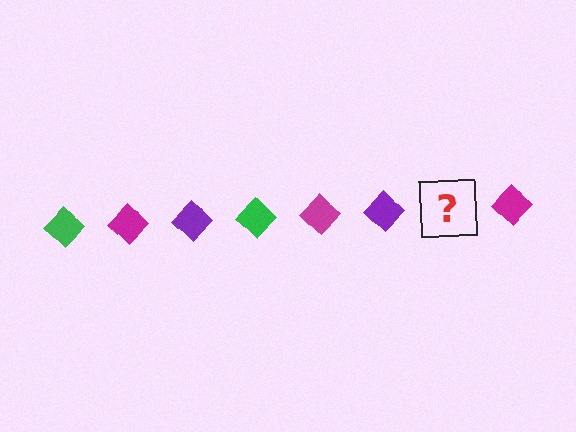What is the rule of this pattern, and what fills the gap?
The rule is that the pattern cycles through green, magenta, purple diamonds. The gap should be filled with a green diamond.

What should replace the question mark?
The question mark should be replaced with a green diamond.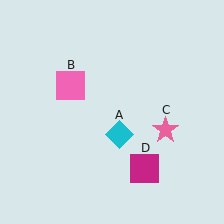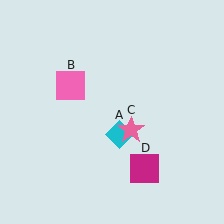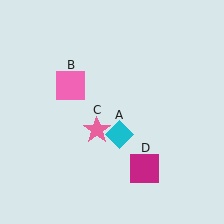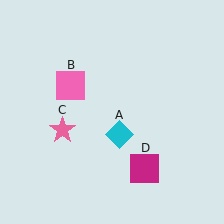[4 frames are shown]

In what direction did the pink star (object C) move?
The pink star (object C) moved left.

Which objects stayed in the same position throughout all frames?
Cyan diamond (object A) and pink square (object B) and magenta square (object D) remained stationary.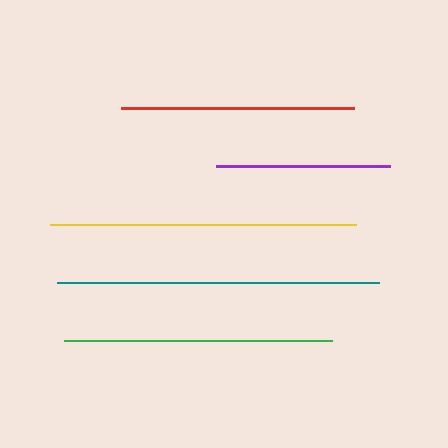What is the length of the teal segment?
The teal segment is approximately 322 pixels long.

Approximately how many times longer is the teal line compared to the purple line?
The teal line is approximately 1.9 times the length of the purple line.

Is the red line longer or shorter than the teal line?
The teal line is longer than the red line.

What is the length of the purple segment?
The purple segment is approximately 174 pixels long.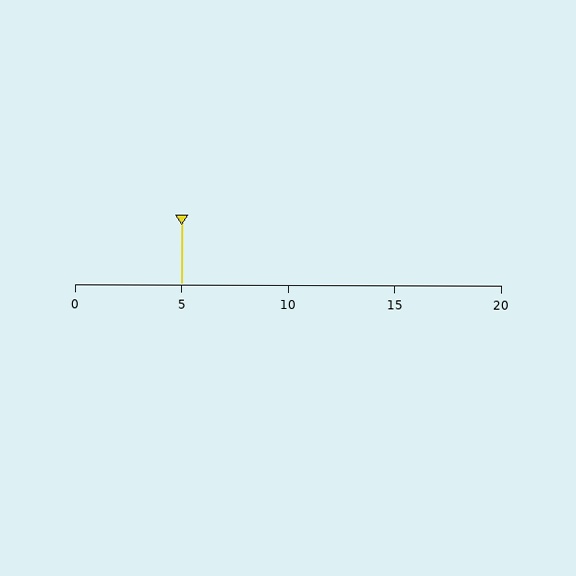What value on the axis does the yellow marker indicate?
The marker indicates approximately 5.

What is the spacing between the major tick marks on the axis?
The major ticks are spaced 5 apart.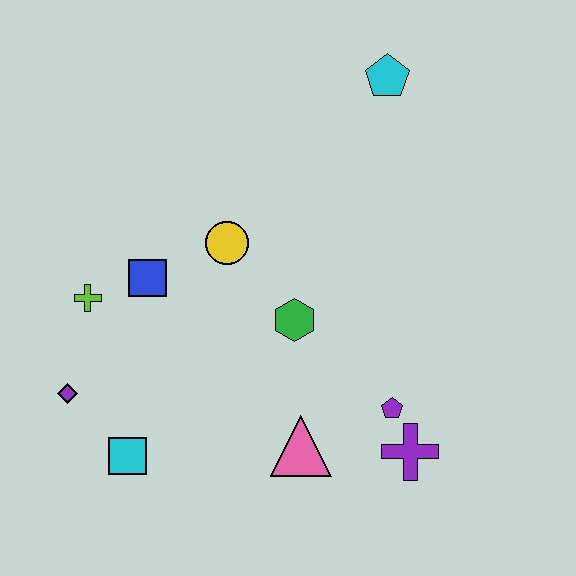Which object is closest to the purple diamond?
The cyan square is closest to the purple diamond.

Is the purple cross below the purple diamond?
Yes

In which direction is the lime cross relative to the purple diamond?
The lime cross is above the purple diamond.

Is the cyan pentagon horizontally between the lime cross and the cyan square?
No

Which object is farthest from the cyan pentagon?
The cyan square is farthest from the cyan pentagon.